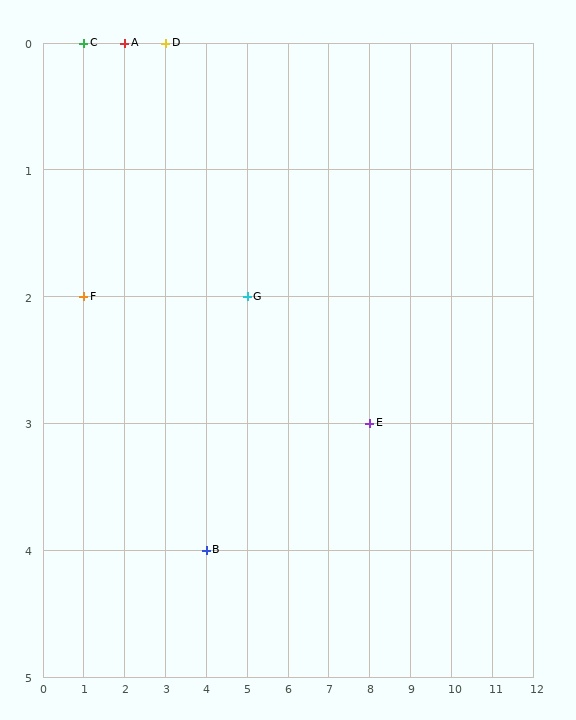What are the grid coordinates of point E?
Point E is at grid coordinates (8, 3).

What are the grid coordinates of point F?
Point F is at grid coordinates (1, 2).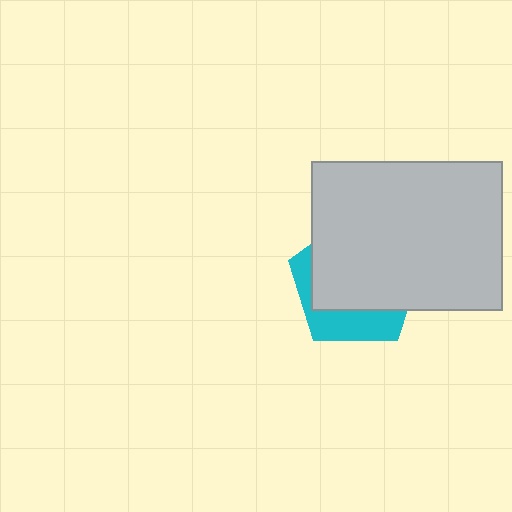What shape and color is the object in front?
The object in front is a light gray rectangle.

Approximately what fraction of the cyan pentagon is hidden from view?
Roughly 69% of the cyan pentagon is hidden behind the light gray rectangle.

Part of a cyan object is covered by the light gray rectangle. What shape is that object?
It is a pentagon.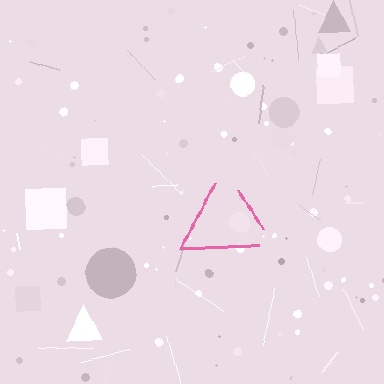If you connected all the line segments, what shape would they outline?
They would outline a triangle.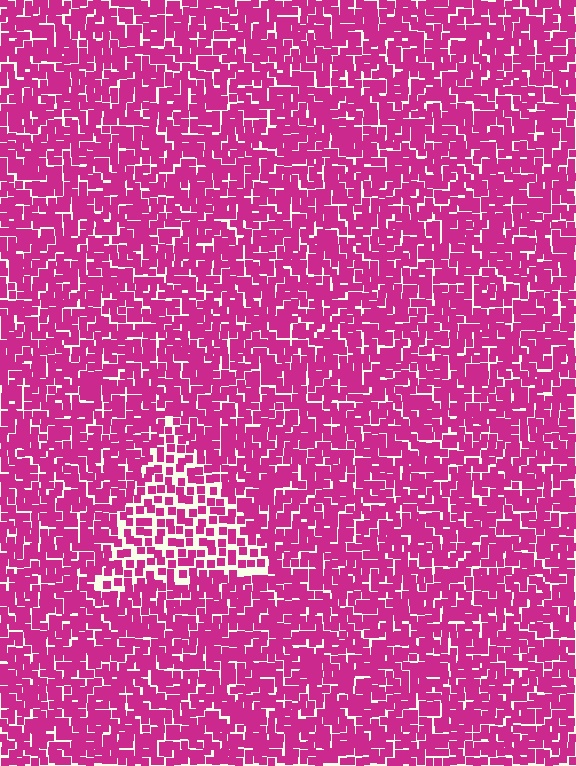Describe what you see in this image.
The image contains small magenta elements arranged at two different densities. A triangle-shaped region is visible where the elements are less densely packed than the surrounding area.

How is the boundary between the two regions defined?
The boundary is defined by a change in element density (approximately 1.7x ratio). All elements are the same color, size, and shape.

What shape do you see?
I see a triangle.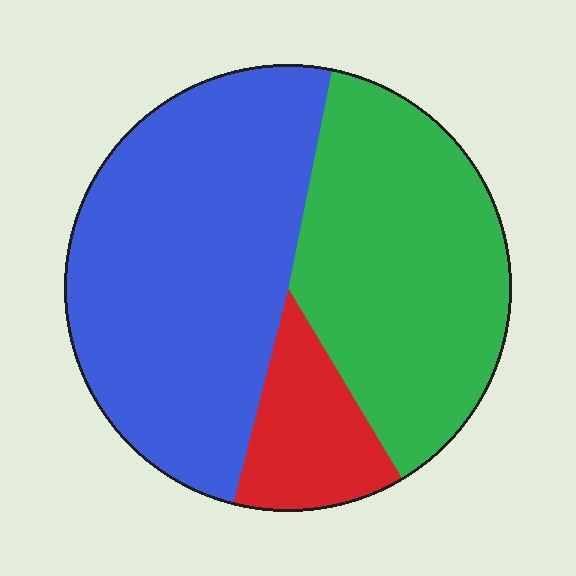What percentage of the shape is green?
Green takes up about three eighths (3/8) of the shape.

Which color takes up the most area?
Blue, at roughly 50%.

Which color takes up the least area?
Red, at roughly 15%.